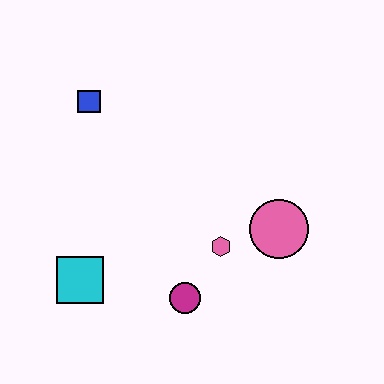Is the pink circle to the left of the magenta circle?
No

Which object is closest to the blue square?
The cyan square is closest to the blue square.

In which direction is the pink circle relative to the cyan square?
The pink circle is to the right of the cyan square.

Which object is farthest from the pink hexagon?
The blue square is farthest from the pink hexagon.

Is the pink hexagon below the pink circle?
Yes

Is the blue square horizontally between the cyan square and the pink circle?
Yes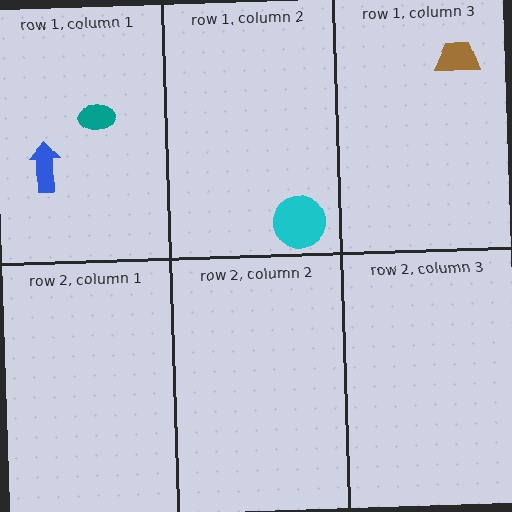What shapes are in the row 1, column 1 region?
The teal ellipse, the blue arrow.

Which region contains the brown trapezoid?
The row 1, column 3 region.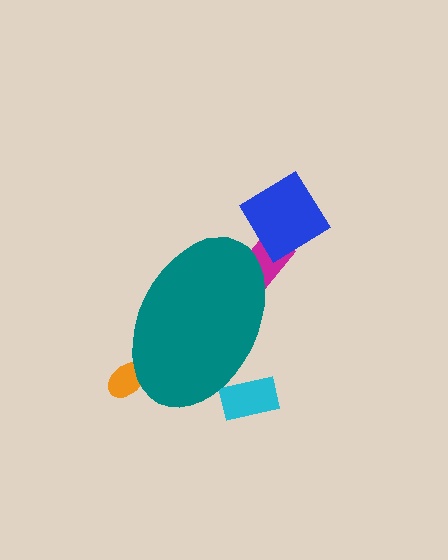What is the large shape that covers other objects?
A teal ellipse.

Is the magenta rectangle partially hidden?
Yes, the magenta rectangle is partially hidden behind the teal ellipse.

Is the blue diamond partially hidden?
No, the blue diamond is fully visible.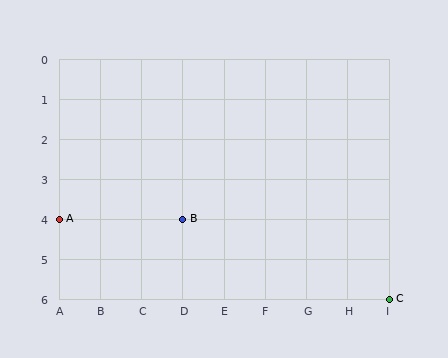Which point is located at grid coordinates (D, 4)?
Point B is at (D, 4).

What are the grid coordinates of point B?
Point B is at grid coordinates (D, 4).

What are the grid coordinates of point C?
Point C is at grid coordinates (I, 6).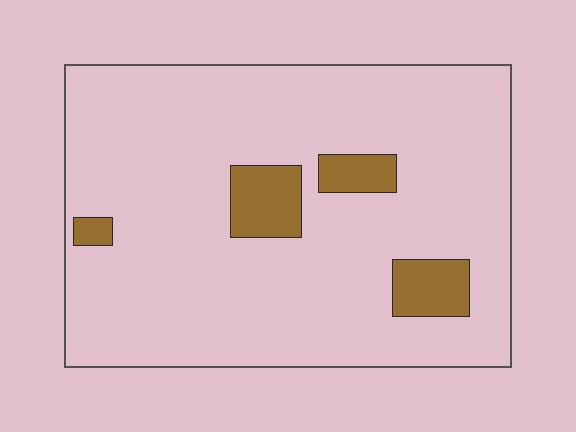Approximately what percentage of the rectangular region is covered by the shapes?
Approximately 10%.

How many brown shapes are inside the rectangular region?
4.